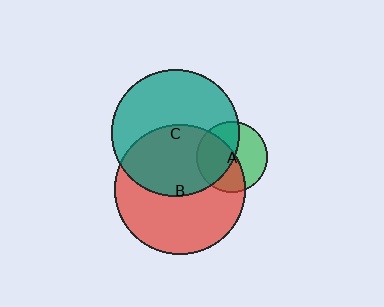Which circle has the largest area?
Circle B (red).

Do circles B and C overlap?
Yes.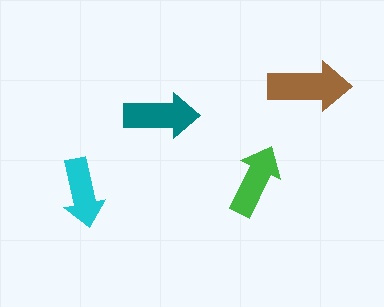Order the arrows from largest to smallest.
the brown one, the teal one, the green one, the cyan one.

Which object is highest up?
The brown arrow is topmost.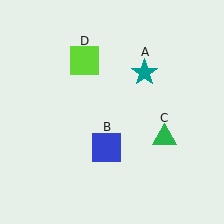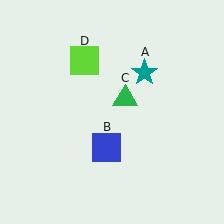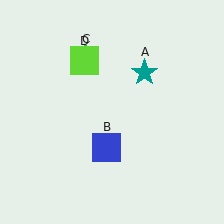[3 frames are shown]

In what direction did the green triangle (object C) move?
The green triangle (object C) moved up and to the left.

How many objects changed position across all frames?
1 object changed position: green triangle (object C).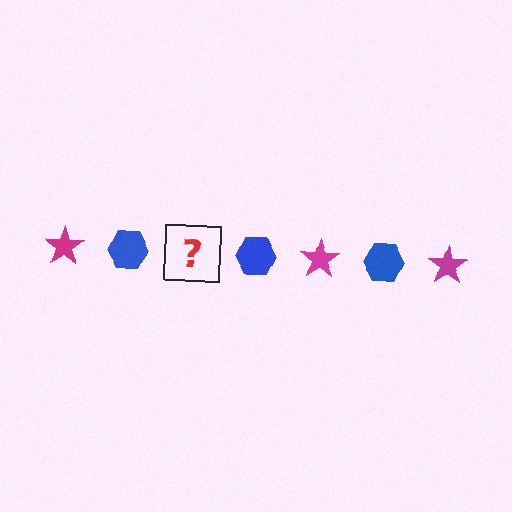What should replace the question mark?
The question mark should be replaced with a magenta star.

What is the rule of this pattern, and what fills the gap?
The rule is that the pattern alternates between magenta star and blue hexagon. The gap should be filled with a magenta star.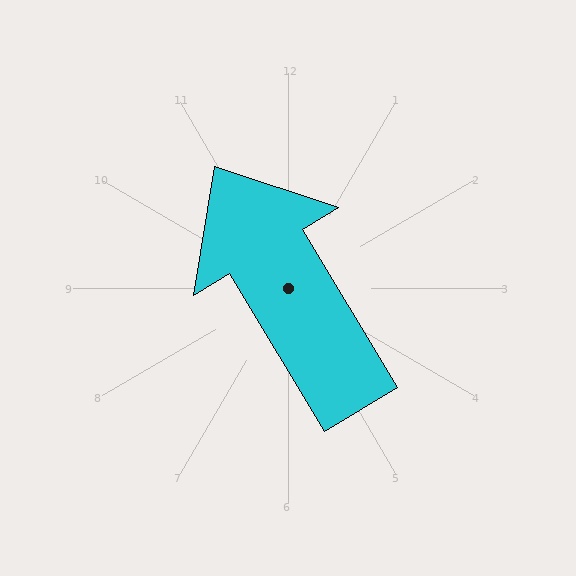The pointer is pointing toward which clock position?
Roughly 11 o'clock.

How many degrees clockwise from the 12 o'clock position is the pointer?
Approximately 329 degrees.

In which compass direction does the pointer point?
Northwest.